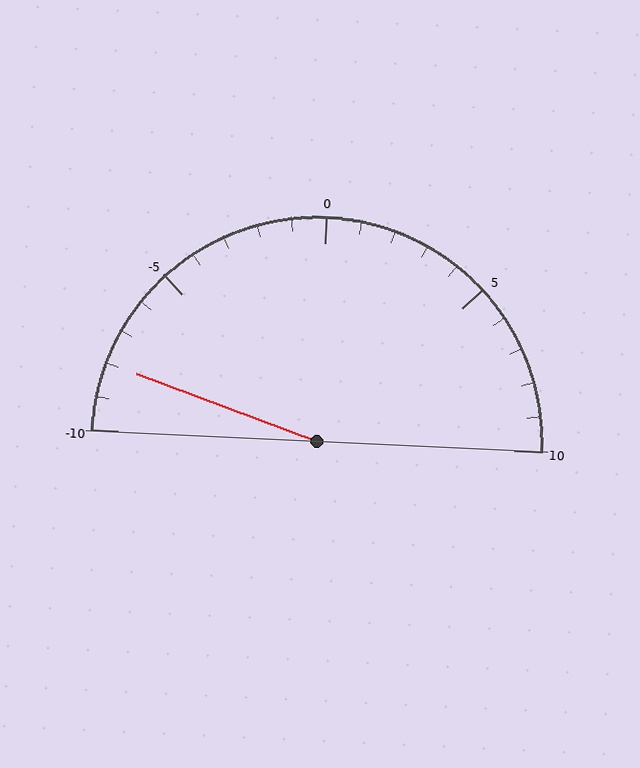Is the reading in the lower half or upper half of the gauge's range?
The reading is in the lower half of the range (-10 to 10).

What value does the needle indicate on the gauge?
The needle indicates approximately -8.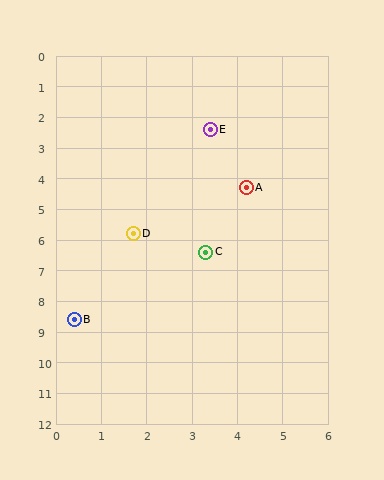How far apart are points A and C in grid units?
Points A and C are about 2.3 grid units apart.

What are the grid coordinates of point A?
Point A is at approximately (4.2, 4.3).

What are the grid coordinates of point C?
Point C is at approximately (3.3, 6.4).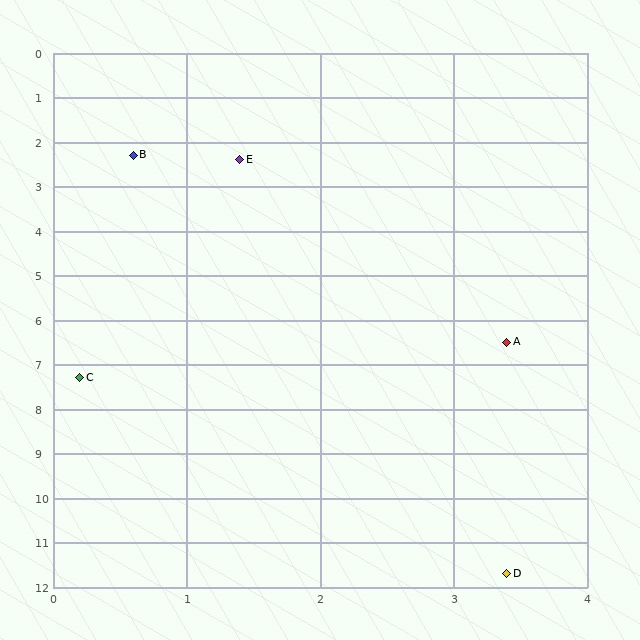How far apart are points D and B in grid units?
Points D and B are about 9.8 grid units apart.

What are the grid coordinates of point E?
Point E is at approximately (1.4, 2.4).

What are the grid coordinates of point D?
Point D is at approximately (3.4, 11.7).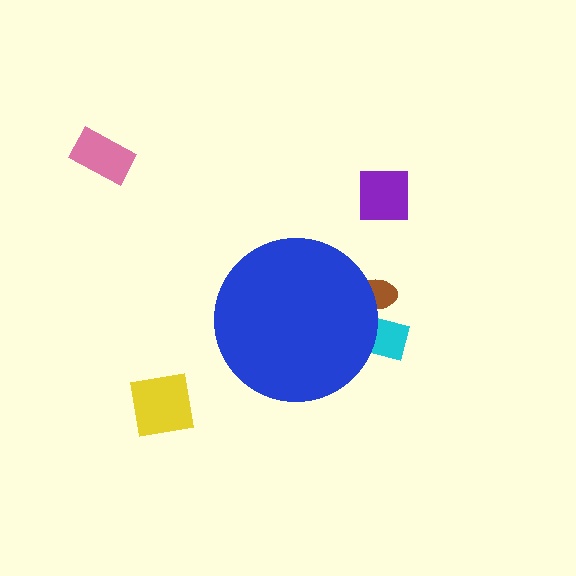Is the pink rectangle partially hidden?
No, the pink rectangle is fully visible.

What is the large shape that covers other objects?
A blue circle.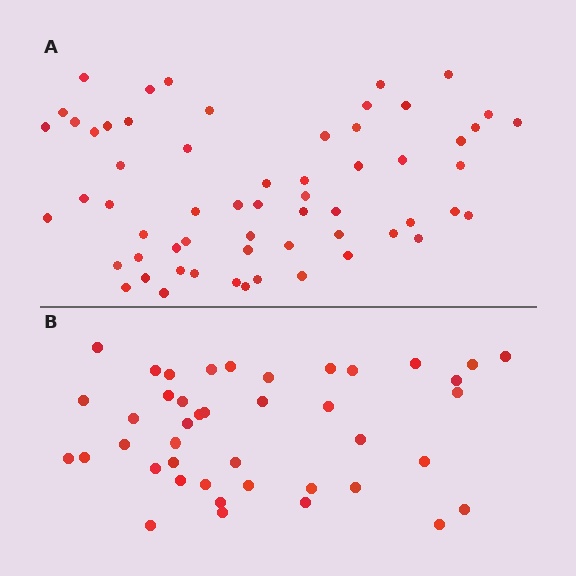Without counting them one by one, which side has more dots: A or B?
Region A (the top region) has more dots.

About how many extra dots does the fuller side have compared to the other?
Region A has approximately 20 more dots than region B.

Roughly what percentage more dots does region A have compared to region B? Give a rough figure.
About 45% more.